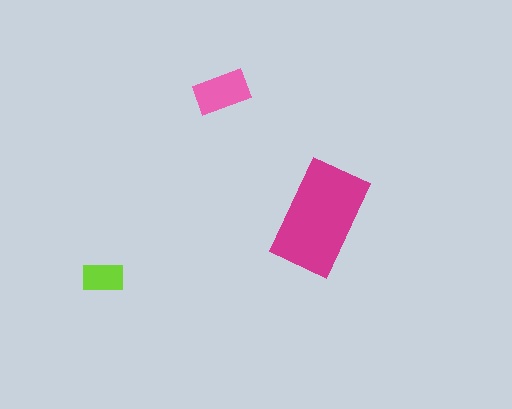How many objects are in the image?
There are 3 objects in the image.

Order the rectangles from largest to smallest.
the magenta one, the pink one, the lime one.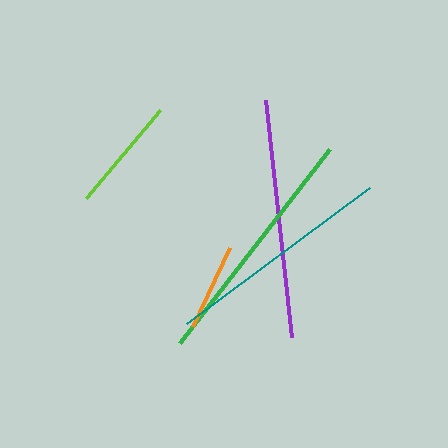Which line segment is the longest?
The green line is the longest at approximately 245 pixels.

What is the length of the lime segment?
The lime segment is approximately 115 pixels long.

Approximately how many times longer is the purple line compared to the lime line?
The purple line is approximately 2.1 times the length of the lime line.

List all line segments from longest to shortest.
From longest to shortest: green, purple, teal, lime, orange.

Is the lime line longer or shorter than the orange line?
The lime line is longer than the orange line.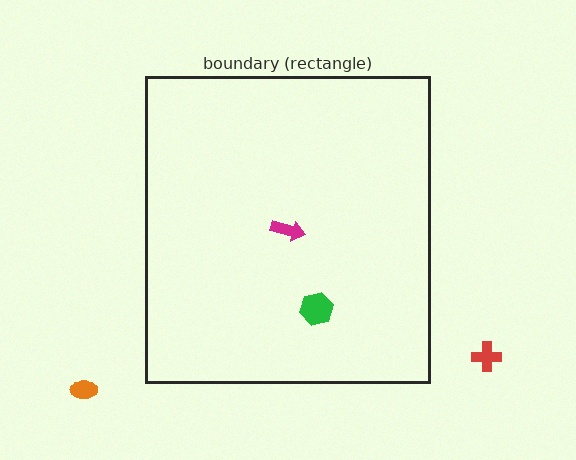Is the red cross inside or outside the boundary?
Outside.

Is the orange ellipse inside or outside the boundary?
Outside.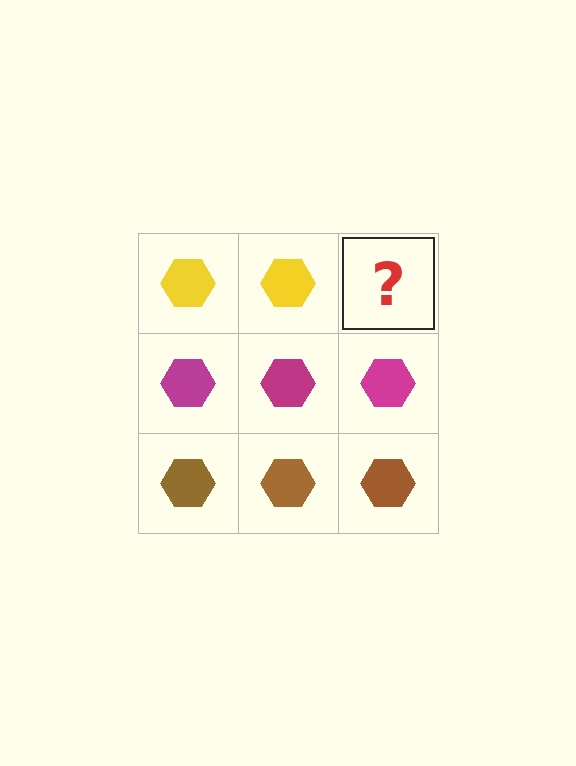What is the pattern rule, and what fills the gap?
The rule is that each row has a consistent color. The gap should be filled with a yellow hexagon.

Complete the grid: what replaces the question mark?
The question mark should be replaced with a yellow hexagon.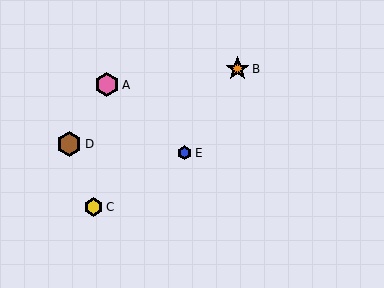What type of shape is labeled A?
Shape A is a pink hexagon.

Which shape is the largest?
The brown hexagon (labeled D) is the largest.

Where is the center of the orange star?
The center of the orange star is at (238, 69).